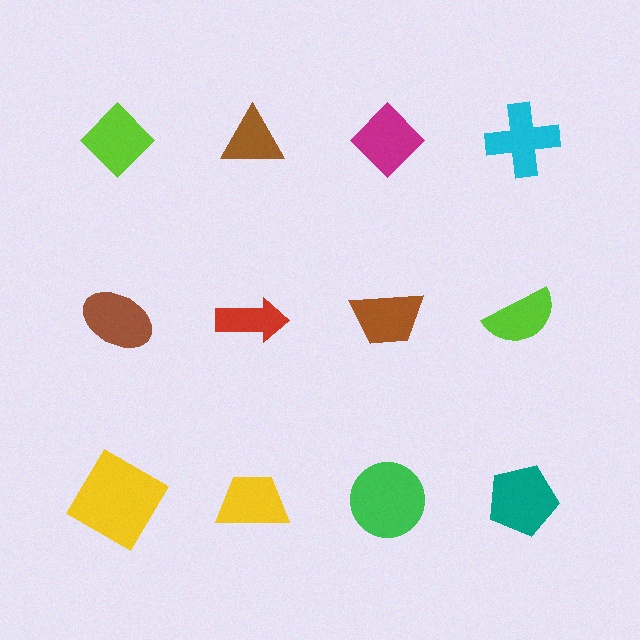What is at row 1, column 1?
A lime diamond.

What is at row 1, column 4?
A cyan cross.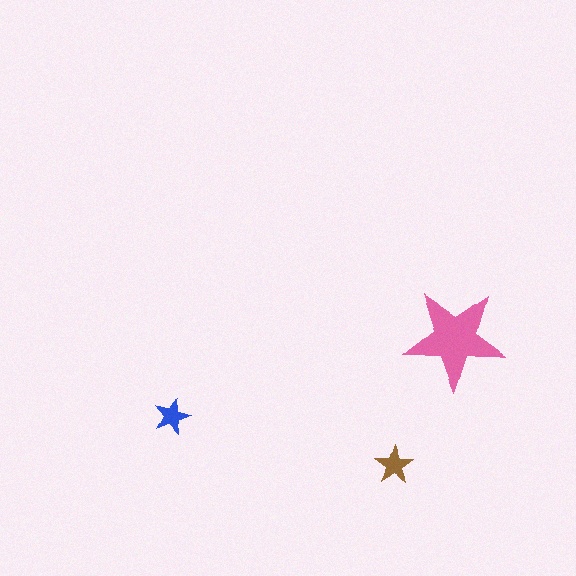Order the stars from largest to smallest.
the pink one, the brown one, the blue one.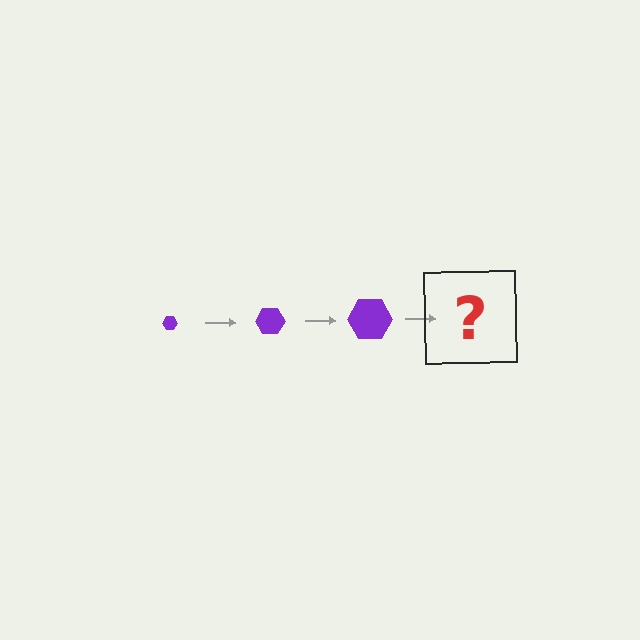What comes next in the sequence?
The next element should be a purple hexagon, larger than the previous one.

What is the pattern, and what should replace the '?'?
The pattern is that the hexagon gets progressively larger each step. The '?' should be a purple hexagon, larger than the previous one.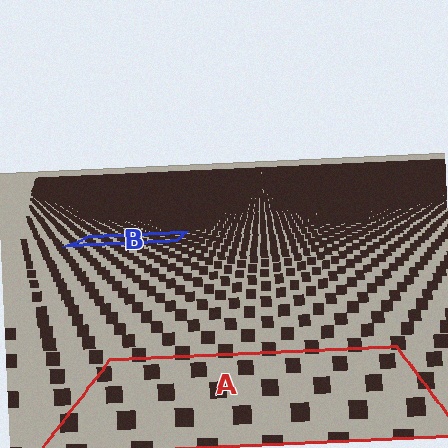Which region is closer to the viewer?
Region A is closer. The texture elements there are larger and more spread out.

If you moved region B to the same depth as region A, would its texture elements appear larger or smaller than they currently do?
They would appear larger. At a closer depth, the same texture elements are projected at a bigger on-screen size.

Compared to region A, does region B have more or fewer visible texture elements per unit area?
Region B has more texture elements per unit area — they are packed more densely because it is farther away.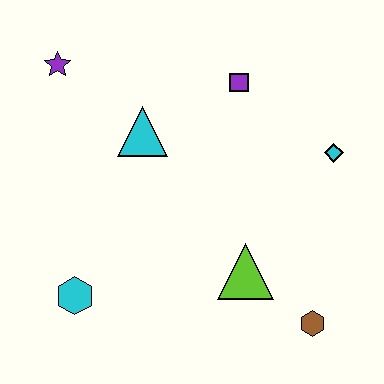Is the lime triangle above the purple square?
No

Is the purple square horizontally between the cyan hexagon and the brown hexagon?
Yes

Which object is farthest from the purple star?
The brown hexagon is farthest from the purple star.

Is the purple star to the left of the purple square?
Yes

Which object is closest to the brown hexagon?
The lime triangle is closest to the brown hexagon.